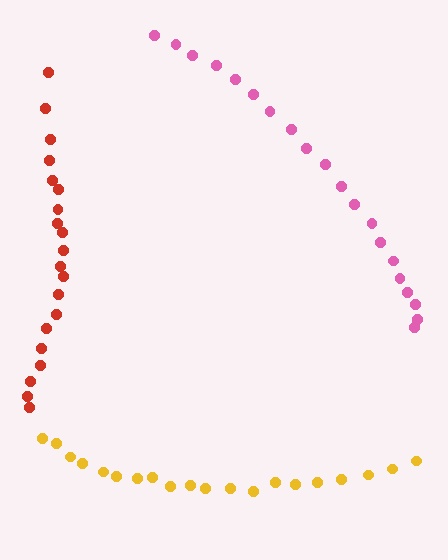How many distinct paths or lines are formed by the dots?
There are 3 distinct paths.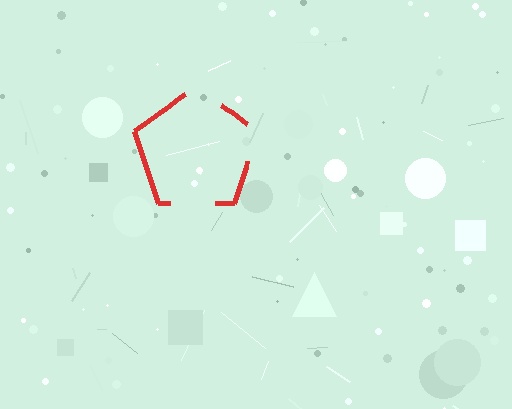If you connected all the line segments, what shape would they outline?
They would outline a pentagon.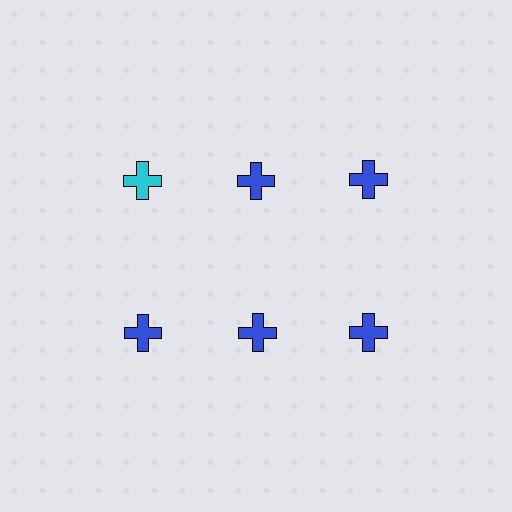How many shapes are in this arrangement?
There are 6 shapes arranged in a grid pattern.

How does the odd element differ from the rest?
It has a different color: cyan instead of blue.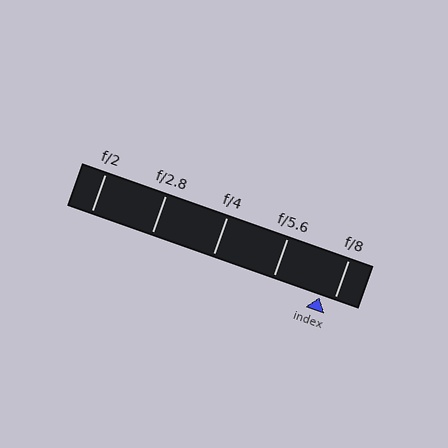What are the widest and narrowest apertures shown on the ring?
The widest aperture shown is f/2 and the narrowest is f/8.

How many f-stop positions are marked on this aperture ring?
There are 5 f-stop positions marked.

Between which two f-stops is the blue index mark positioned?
The index mark is between f/5.6 and f/8.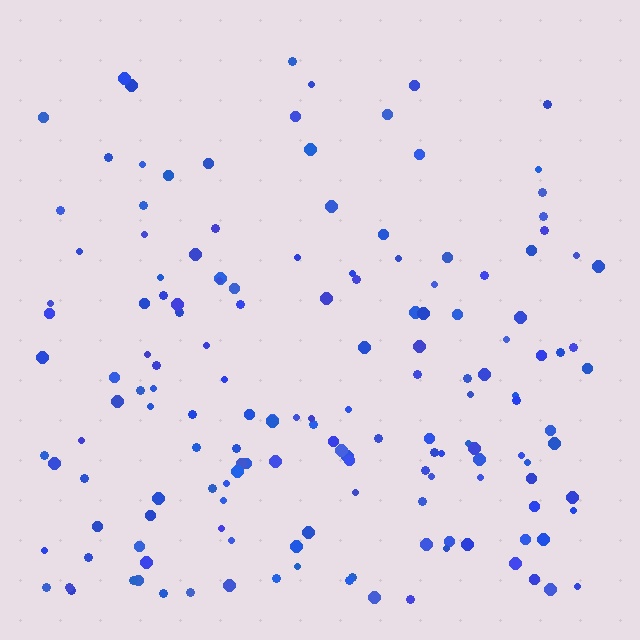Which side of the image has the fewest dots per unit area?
The top.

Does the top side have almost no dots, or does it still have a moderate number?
Still a moderate number, just noticeably fewer than the bottom.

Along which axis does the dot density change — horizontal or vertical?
Vertical.